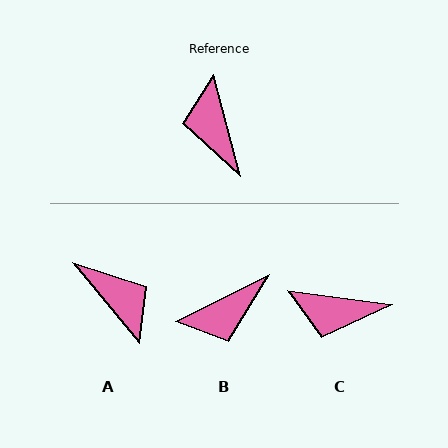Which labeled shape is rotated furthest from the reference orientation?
A, about 155 degrees away.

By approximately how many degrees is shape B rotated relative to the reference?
Approximately 102 degrees counter-clockwise.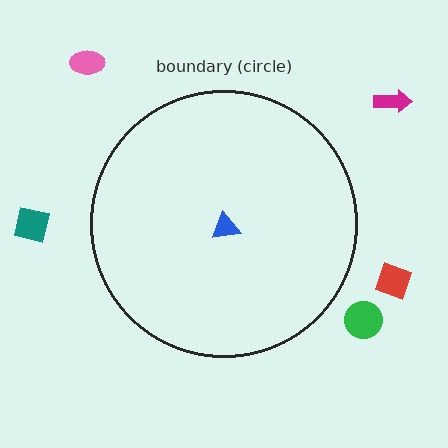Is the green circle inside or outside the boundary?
Outside.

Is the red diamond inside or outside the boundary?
Outside.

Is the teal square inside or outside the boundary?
Outside.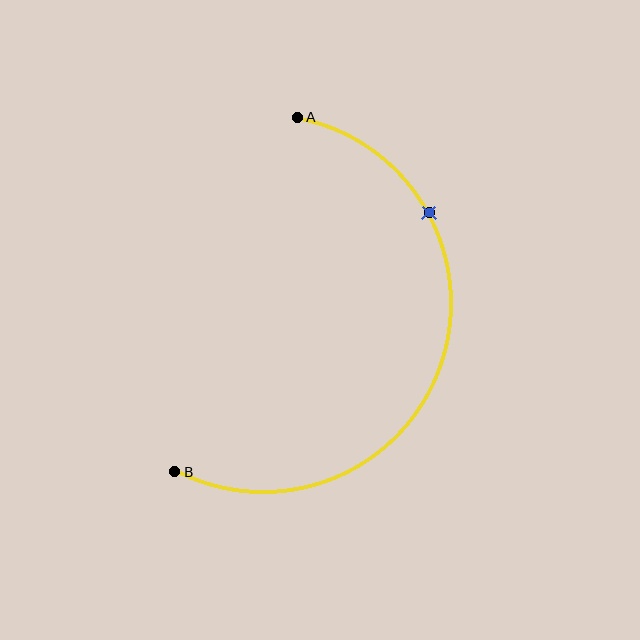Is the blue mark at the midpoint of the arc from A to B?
No. The blue mark lies on the arc but is closer to endpoint A. The arc midpoint would be at the point on the curve equidistant along the arc from both A and B.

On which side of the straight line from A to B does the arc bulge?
The arc bulges to the right of the straight line connecting A and B.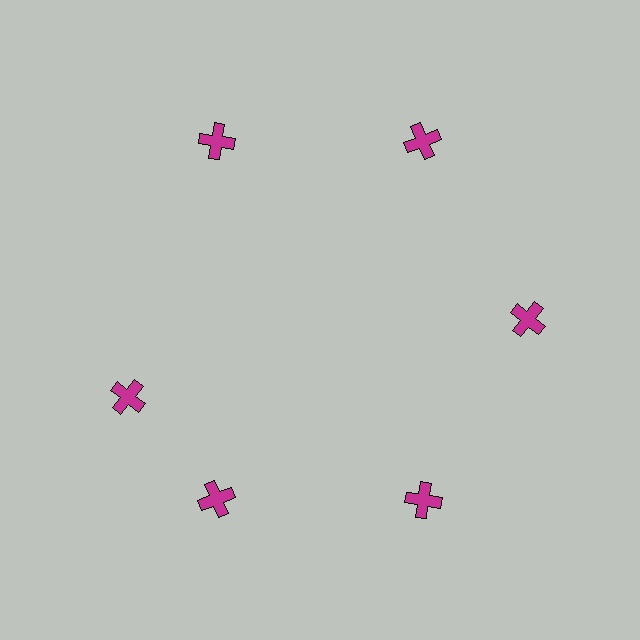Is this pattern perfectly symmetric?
No. The 6 magenta crosses are arranged in a ring, but one element near the 9 o'clock position is rotated out of alignment along the ring, breaking the 6-fold rotational symmetry.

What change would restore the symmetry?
The symmetry would be restored by rotating it back into even spacing with its neighbors so that all 6 crosses sit at equal angles and equal distance from the center.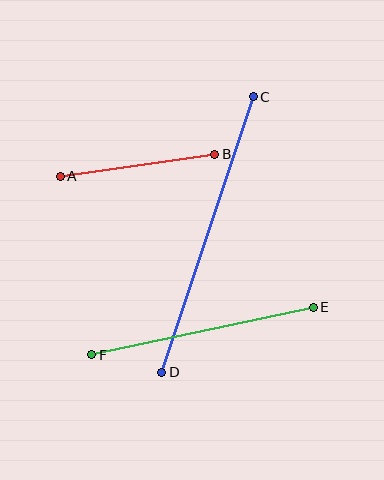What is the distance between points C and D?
The distance is approximately 290 pixels.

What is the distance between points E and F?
The distance is approximately 227 pixels.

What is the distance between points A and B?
The distance is approximately 156 pixels.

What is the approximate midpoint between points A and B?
The midpoint is at approximately (137, 165) pixels.